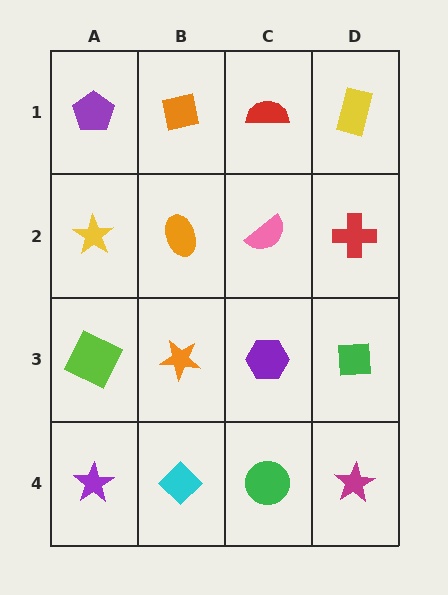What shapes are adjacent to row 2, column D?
A yellow rectangle (row 1, column D), a green square (row 3, column D), a pink semicircle (row 2, column C).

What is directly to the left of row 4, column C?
A cyan diamond.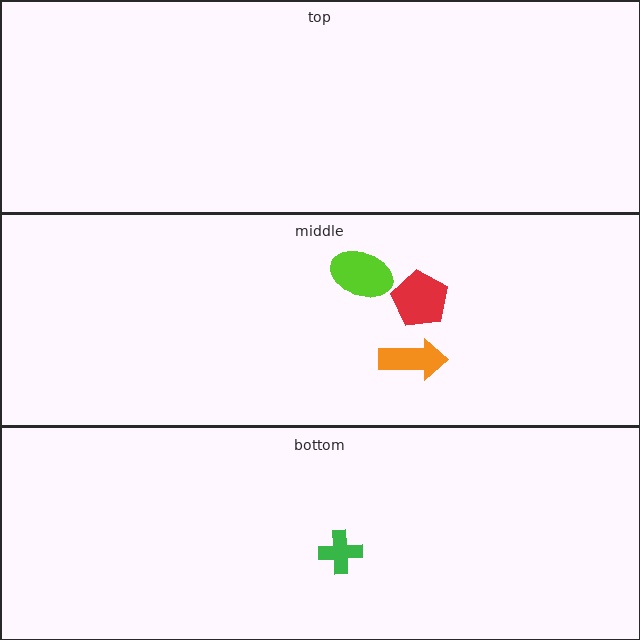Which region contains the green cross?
The bottom region.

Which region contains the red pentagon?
The middle region.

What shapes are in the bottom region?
The green cross.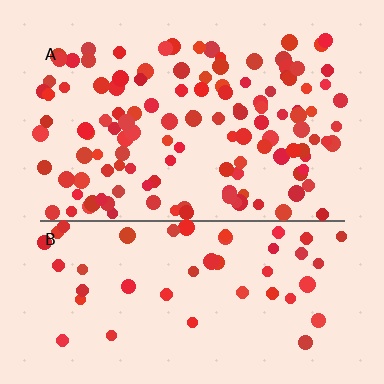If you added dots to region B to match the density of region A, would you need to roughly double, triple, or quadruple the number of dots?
Approximately triple.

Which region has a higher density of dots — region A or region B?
A (the top).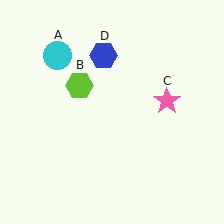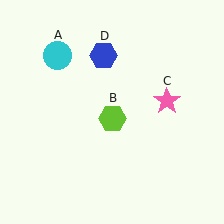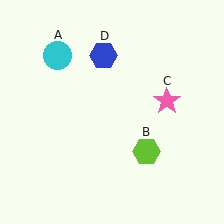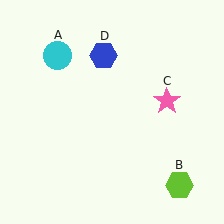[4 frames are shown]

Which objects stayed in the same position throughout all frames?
Cyan circle (object A) and pink star (object C) and blue hexagon (object D) remained stationary.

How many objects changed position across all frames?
1 object changed position: lime hexagon (object B).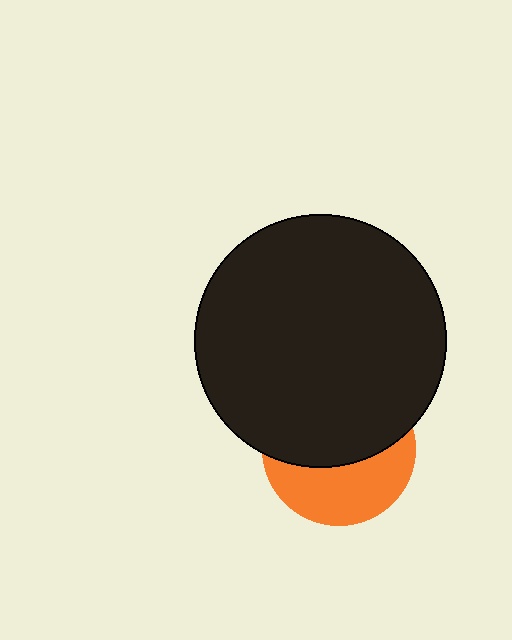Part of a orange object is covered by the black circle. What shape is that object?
It is a circle.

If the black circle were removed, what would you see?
You would see the complete orange circle.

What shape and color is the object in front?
The object in front is a black circle.